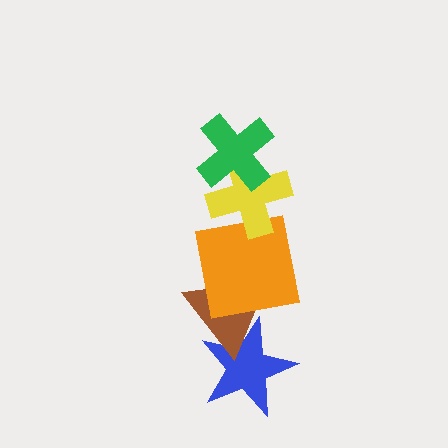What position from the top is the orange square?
The orange square is 3rd from the top.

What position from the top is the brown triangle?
The brown triangle is 4th from the top.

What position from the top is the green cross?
The green cross is 1st from the top.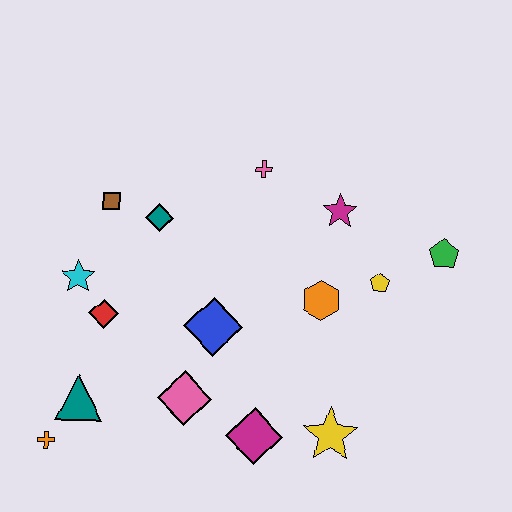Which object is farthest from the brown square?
The green pentagon is farthest from the brown square.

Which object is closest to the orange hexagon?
The yellow pentagon is closest to the orange hexagon.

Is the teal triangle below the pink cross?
Yes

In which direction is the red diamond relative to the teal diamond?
The red diamond is below the teal diamond.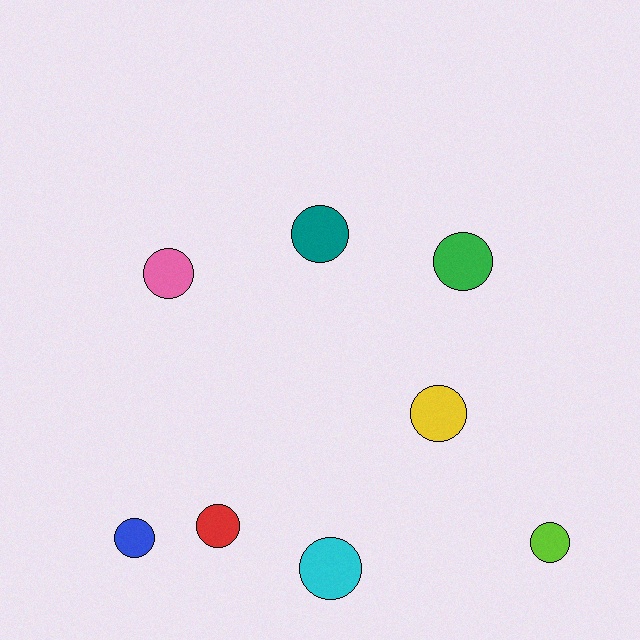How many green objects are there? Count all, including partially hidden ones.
There is 1 green object.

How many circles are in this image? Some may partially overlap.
There are 8 circles.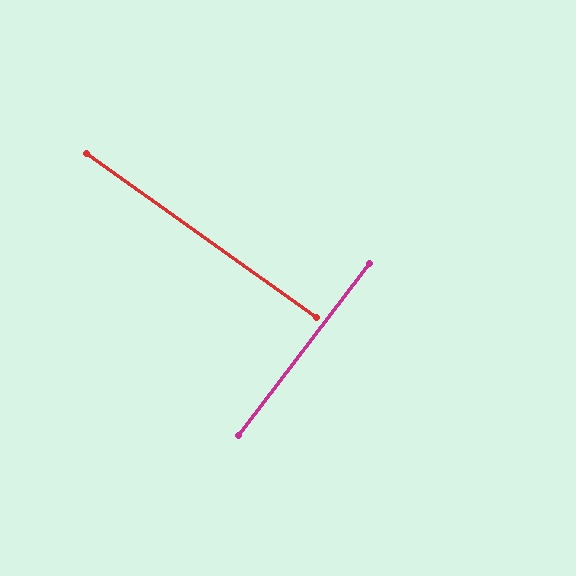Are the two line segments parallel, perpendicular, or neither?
Perpendicular — they meet at approximately 88°.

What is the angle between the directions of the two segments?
Approximately 88 degrees.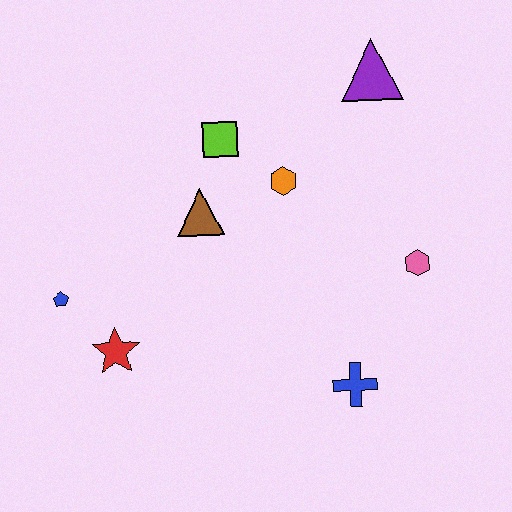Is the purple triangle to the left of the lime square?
No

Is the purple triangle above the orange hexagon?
Yes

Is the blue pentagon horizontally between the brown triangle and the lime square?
No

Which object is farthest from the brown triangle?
The blue cross is farthest from the brown triangle.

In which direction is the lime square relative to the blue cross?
The lime square is above the blue cross.